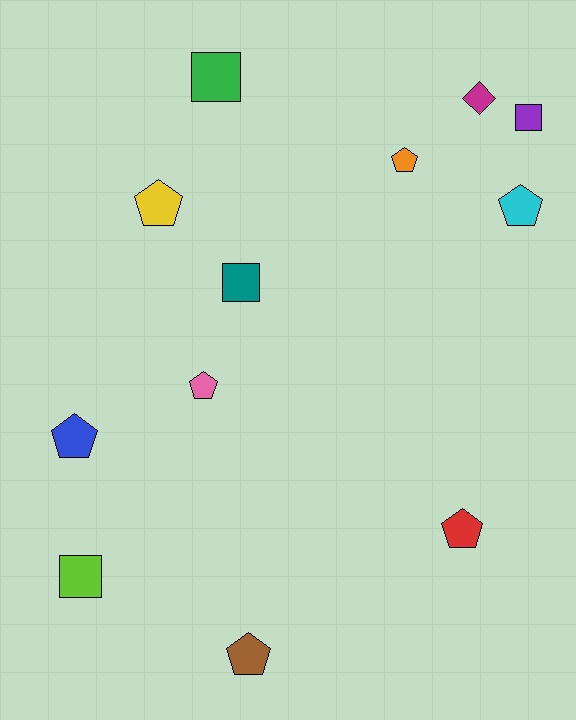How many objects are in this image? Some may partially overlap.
There are 12 objects.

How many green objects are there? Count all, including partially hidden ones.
There is 1 green object.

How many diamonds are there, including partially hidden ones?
There is 1 diamond.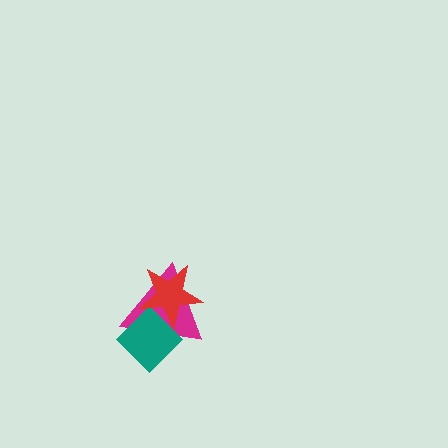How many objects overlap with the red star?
2 objects overlap with the red star.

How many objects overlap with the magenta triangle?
2 objects overlap with the magenta triangle.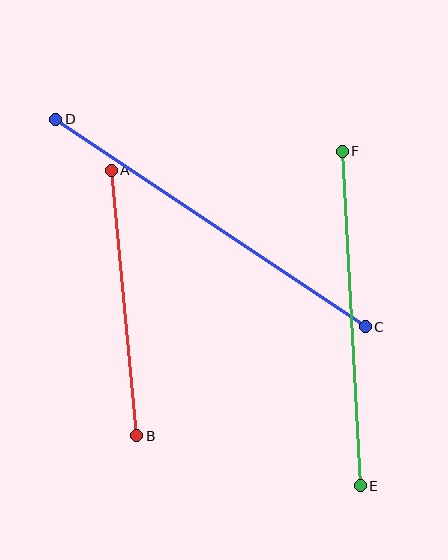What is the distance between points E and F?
The distance is approximately 335 pixels.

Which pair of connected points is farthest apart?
Points C and D are farthest apart.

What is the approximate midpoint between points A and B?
The midpoint is at approximately (124, 303) pixels.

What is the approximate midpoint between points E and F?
The midpoint is at approximately (351, 319) pixels.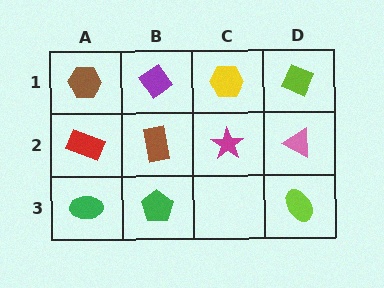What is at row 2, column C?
A magenta star.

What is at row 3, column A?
A green ellipse.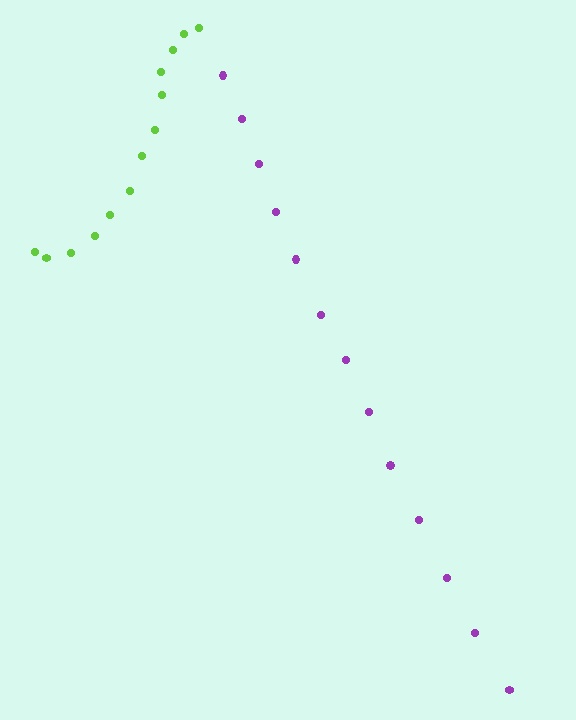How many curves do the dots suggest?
There are 2 distinct paths.